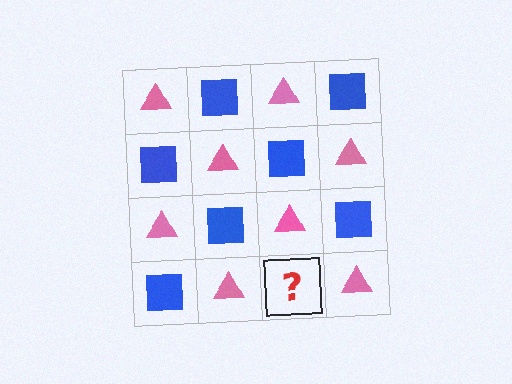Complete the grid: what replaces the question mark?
The question mark should be replaced with a blue square.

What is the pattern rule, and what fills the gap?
The rule is that it alternates pink triangle and blue square in a checkerboard pattern. The gap should be filled with a blue square.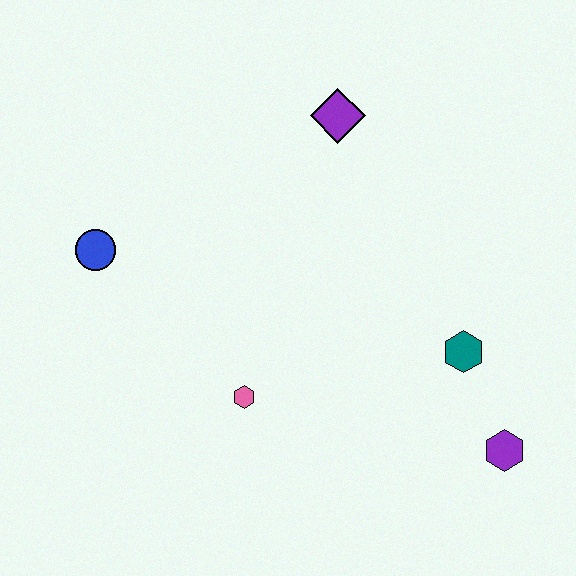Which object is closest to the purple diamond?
The teal hexagon is closest to the purple diamond.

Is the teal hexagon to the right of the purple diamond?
Yes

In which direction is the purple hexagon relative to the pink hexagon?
The purple hexagon is to the right of the pink hexagon.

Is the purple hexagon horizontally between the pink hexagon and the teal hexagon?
No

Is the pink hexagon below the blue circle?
Yes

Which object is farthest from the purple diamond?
The purple hexagon is farthest from the purple diamond.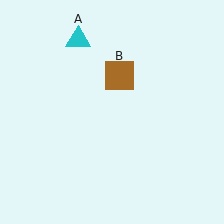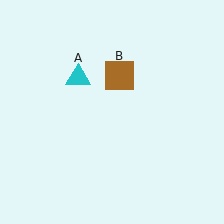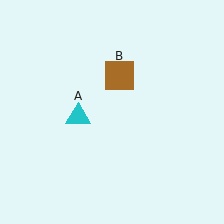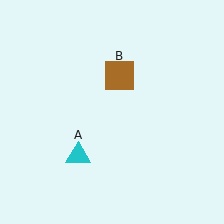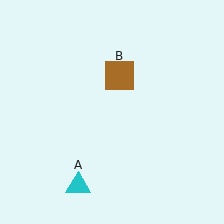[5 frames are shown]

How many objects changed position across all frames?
1 object changed position: cyan triangle (object A).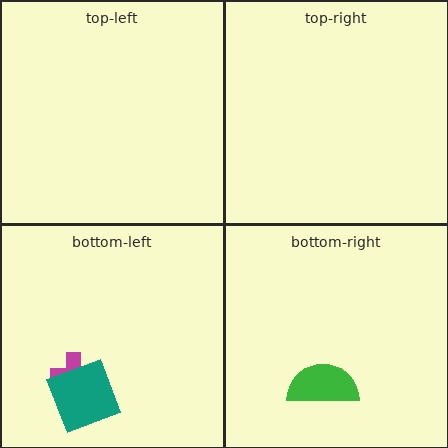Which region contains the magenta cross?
The bottom-left region.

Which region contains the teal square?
The bottom-left region.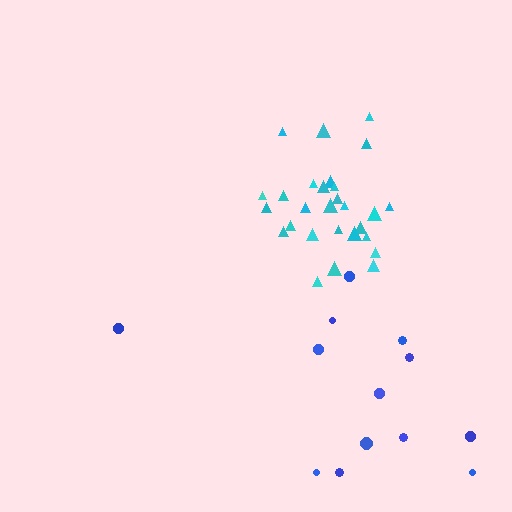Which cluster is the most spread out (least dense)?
Blue.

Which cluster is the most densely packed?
Cyan.